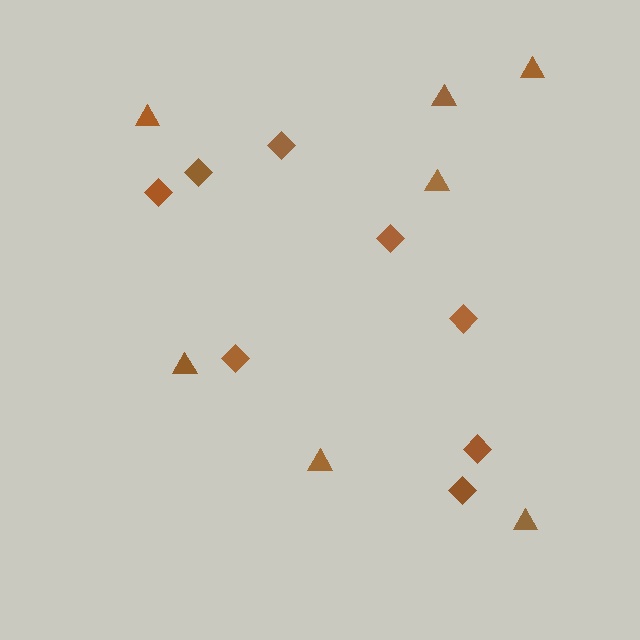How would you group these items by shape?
There are 2 groups: one group of diamonds (8) and one group of triangles (7).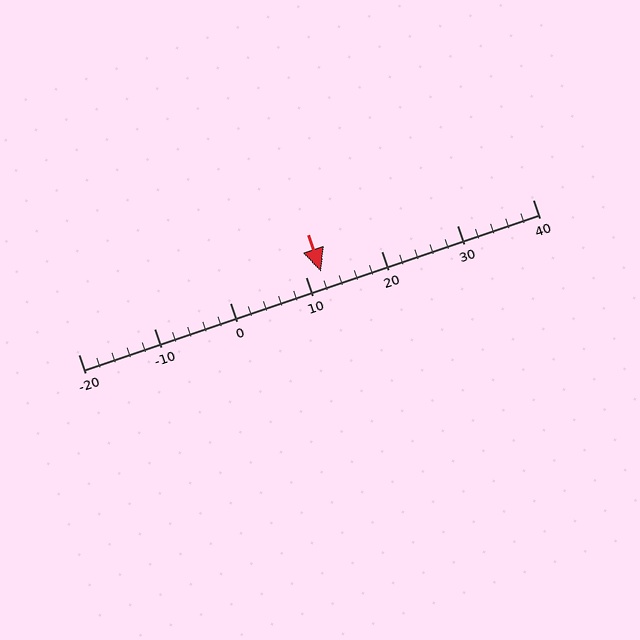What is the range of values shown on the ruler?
The ruler shows values from -20 to 40.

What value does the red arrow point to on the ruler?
The red arrow points to approximately 12.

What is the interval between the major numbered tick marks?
The major tick marks are spaced 10 units apart.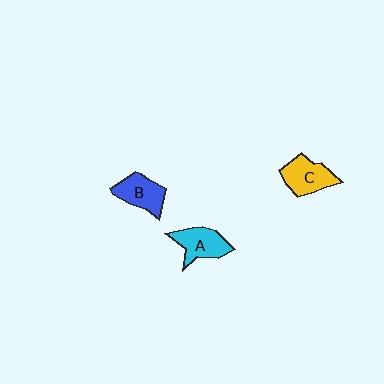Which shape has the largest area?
Shape C (yellow).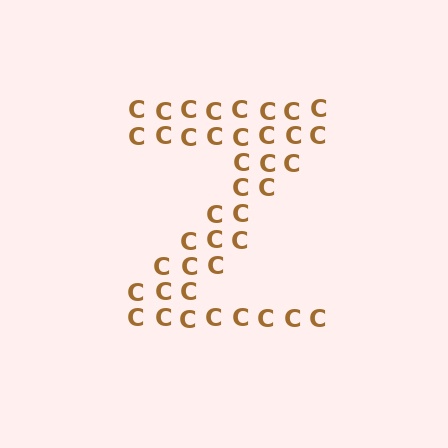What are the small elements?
The small elements are letter C's.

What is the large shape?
The large shape is the letter Z.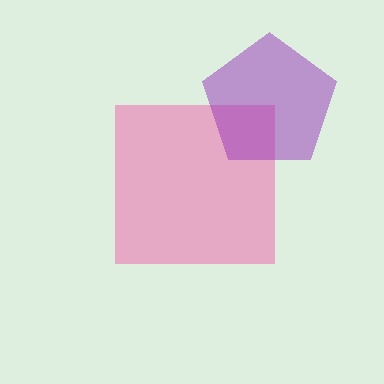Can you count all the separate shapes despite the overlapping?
Yes, there are 2 separate shapes.